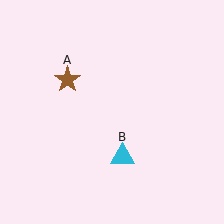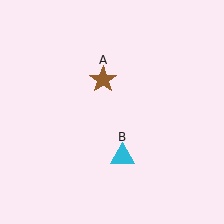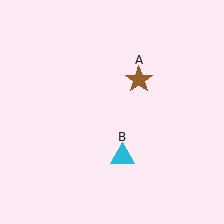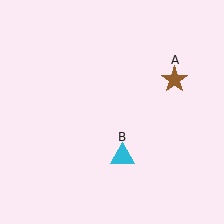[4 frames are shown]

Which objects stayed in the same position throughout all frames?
Cyan triangle (object B) remained stationary.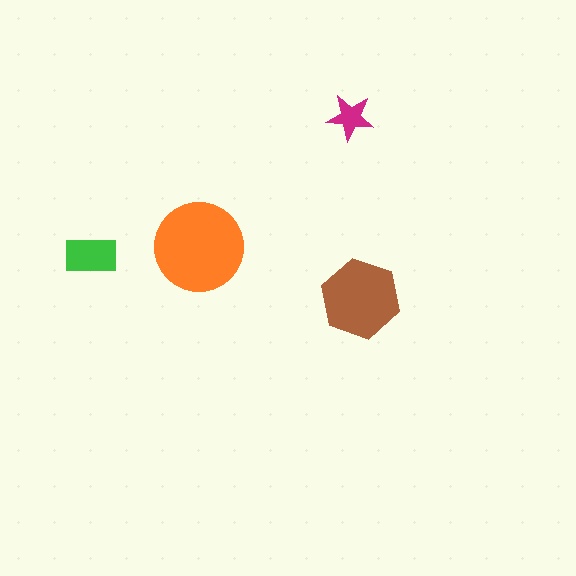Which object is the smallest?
The magenta star.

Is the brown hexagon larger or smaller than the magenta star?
Larger.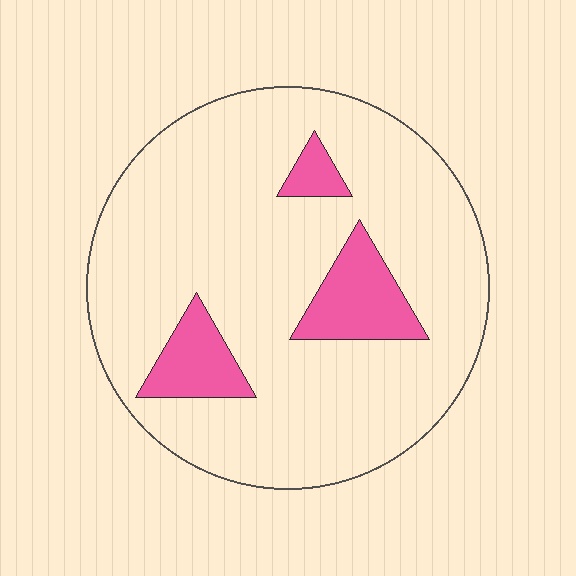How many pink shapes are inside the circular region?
3.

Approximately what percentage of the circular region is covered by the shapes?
Approximately 15%.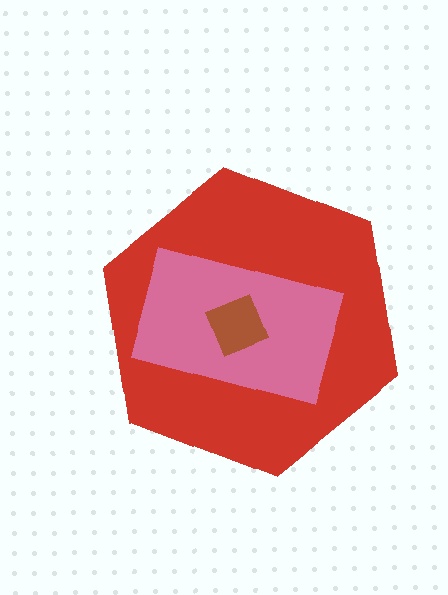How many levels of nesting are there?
3.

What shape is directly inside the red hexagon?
The pink rectangle.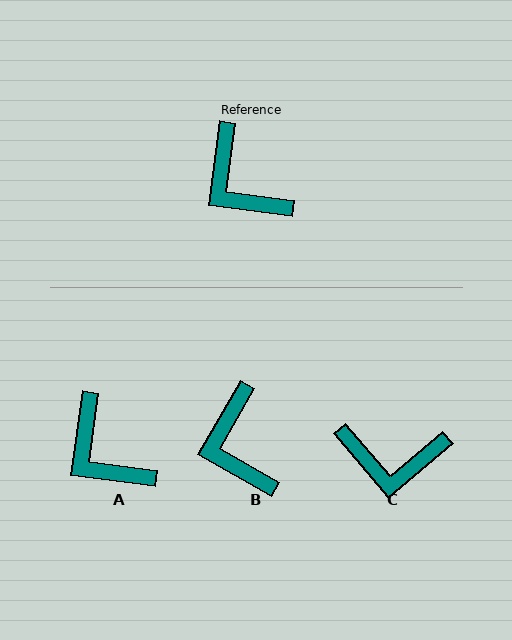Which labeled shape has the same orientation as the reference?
A.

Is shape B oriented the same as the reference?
No, it is off by about 22 degrees.